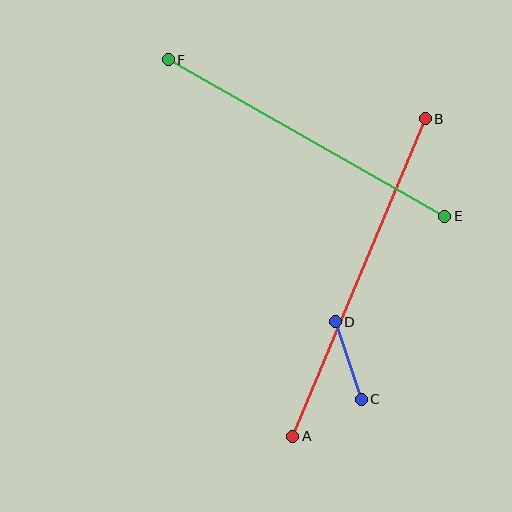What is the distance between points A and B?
The distance is approximately 344 pixels.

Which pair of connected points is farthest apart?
Points A and B are farthest apart.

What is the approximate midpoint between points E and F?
The midpoint is at approximately (307, 138) pixels.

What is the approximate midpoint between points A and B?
The midpoint is at approximately (359, 277) pixels.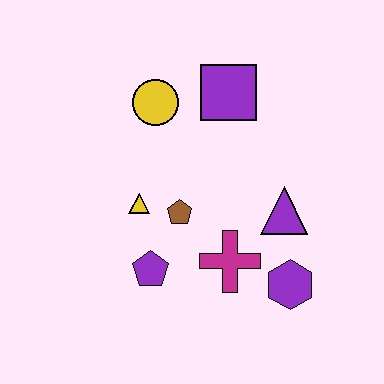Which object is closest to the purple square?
The yellow circle is closest to the purple square.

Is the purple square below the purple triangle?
No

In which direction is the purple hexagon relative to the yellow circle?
The purple hexagon is below the yellow circle.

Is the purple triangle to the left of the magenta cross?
No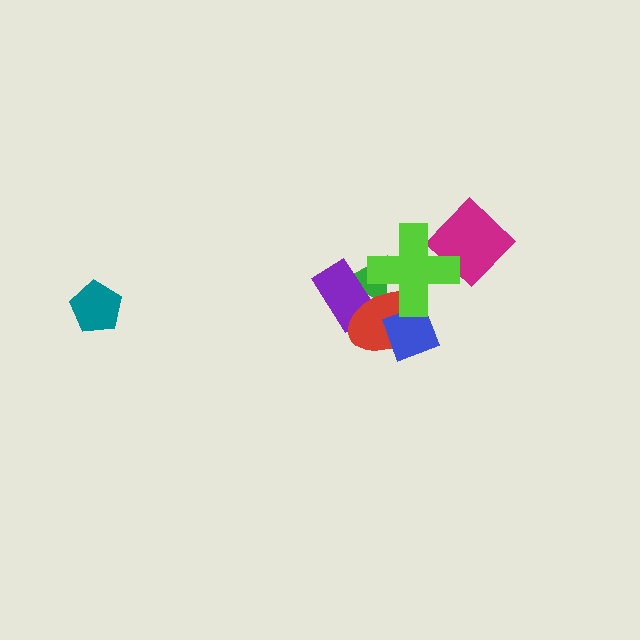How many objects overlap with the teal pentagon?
0 objects overlap with the teal pentagon.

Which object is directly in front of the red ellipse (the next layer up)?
The blue diamond is directly in front of the red ellipse.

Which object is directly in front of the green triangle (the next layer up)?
The purple rectangle is directly in front of the green triangle.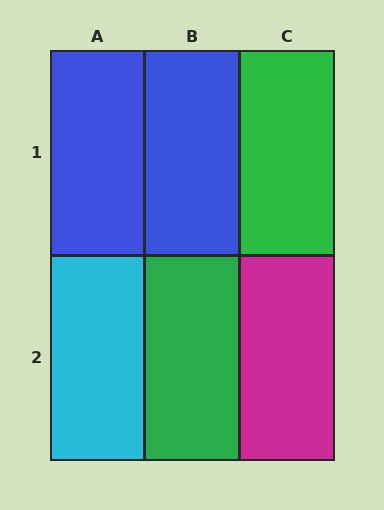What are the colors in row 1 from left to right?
Blue, blue, green.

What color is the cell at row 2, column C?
Magenta.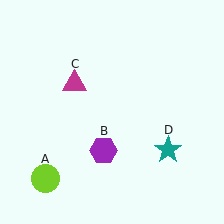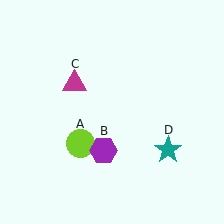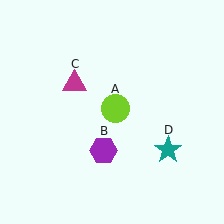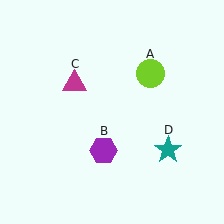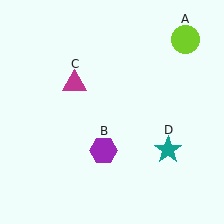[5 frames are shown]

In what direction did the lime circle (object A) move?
The lime circle (object A) moved up and to the right.